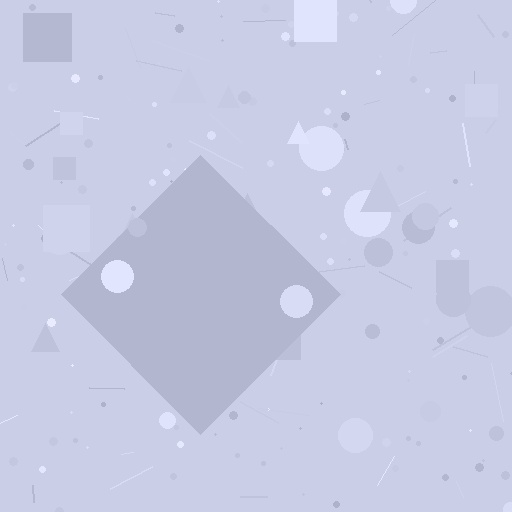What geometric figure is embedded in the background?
A diamond is embedded in the background.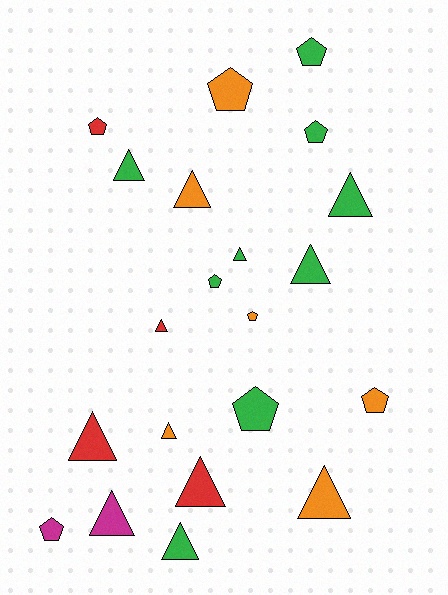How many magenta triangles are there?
There is 1 magenta triangle.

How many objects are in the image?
There are 21 objects.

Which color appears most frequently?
Green, with 9 objects.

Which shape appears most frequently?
Triangle, with 12 objects.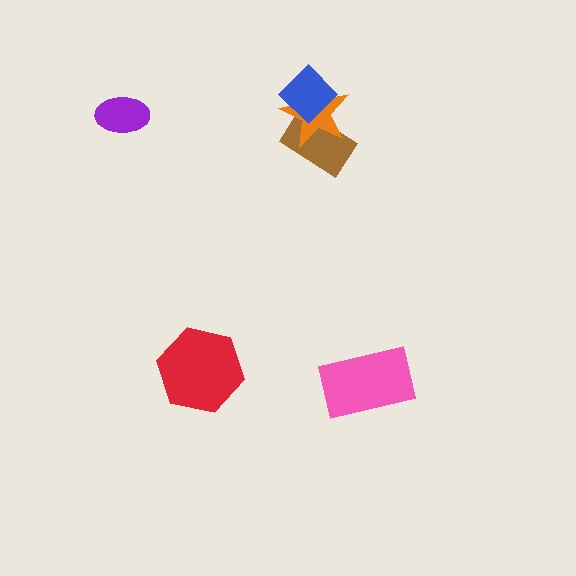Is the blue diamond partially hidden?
No, no other shape covers it.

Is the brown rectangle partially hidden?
Yes, it is partially covered by another shape.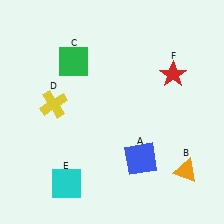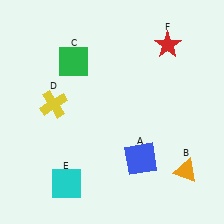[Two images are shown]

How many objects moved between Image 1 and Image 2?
1 object moved between the two images.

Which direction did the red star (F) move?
The red star (F) moved up.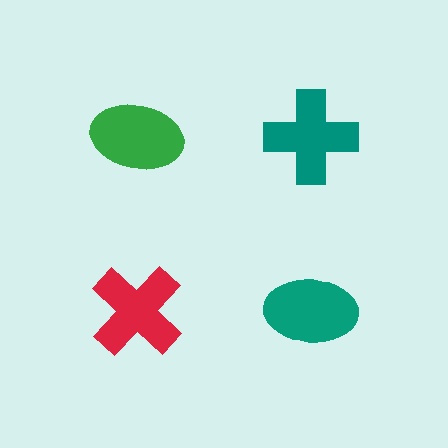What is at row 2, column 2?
A teal ellipse.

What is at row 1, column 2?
A teal cross.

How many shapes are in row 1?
2 shapes.